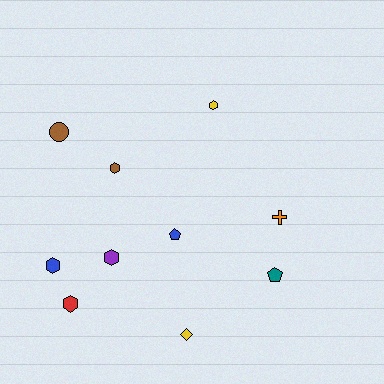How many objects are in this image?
There are 10 objects.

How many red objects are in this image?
There is 1 red object.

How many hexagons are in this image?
There are 5 hexagons.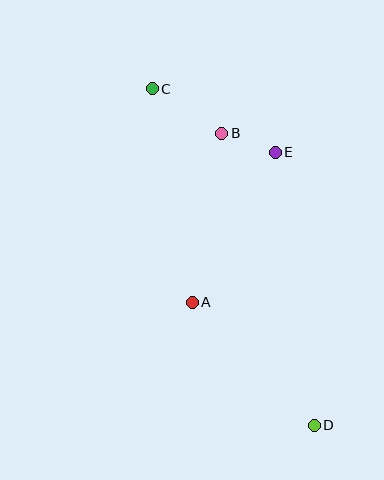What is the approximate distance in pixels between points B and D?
The distance between B and D is approximately 306 pixels.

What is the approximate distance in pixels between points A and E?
The distance between A and E is approximately 172 pixels.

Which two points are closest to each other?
Points B and E are closest to each other.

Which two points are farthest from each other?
Points C and D are farthest from each other.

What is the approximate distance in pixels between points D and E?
The distance between D and E is approximately 276 pixels.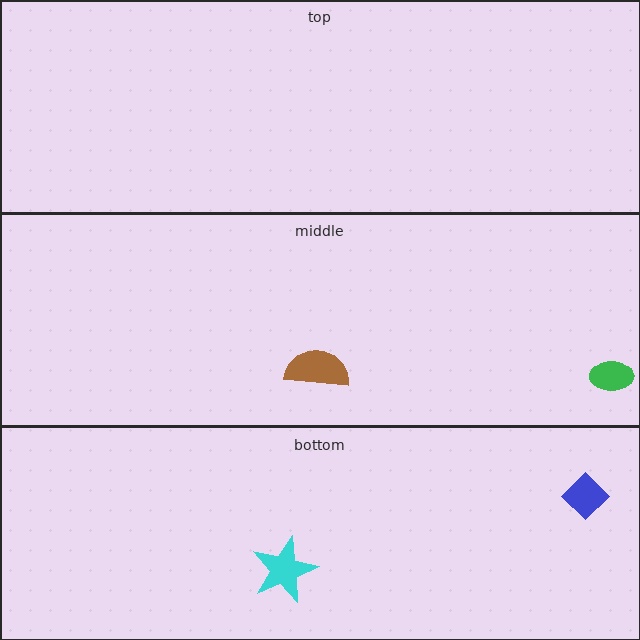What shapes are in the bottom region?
The cyan star, the blue diamond.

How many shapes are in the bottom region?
2.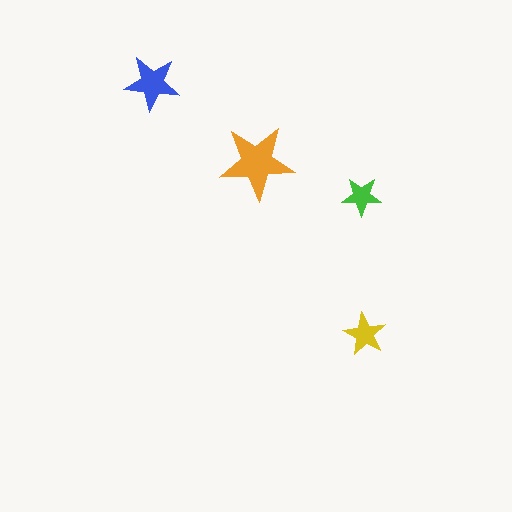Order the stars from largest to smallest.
the orange one, the blue one, the yellow one, the green one.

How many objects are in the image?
There are 4 objects in the image.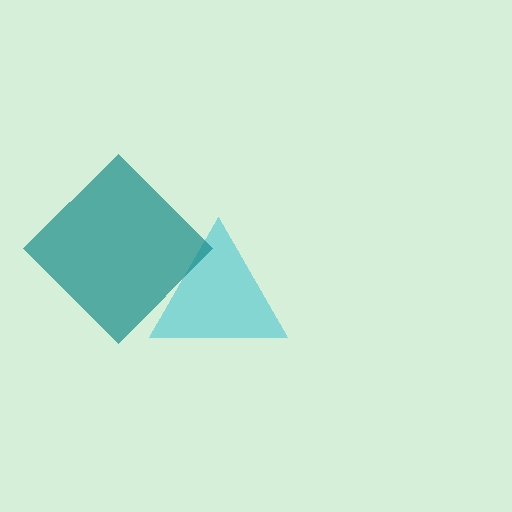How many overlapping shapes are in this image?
There are 2 overlapping shapes in the image.